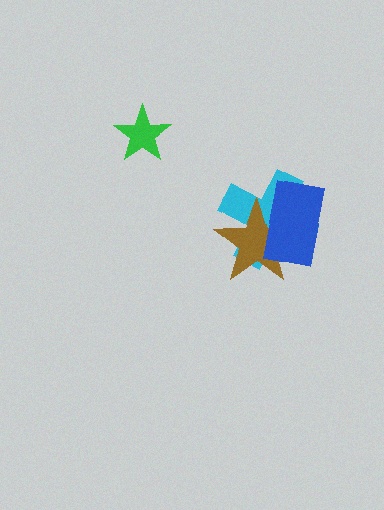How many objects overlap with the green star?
0 objects overlap with the green star.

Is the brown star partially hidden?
Yes, it is partially covered by another shape.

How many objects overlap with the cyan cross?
2 objects overlap with the cyan cross.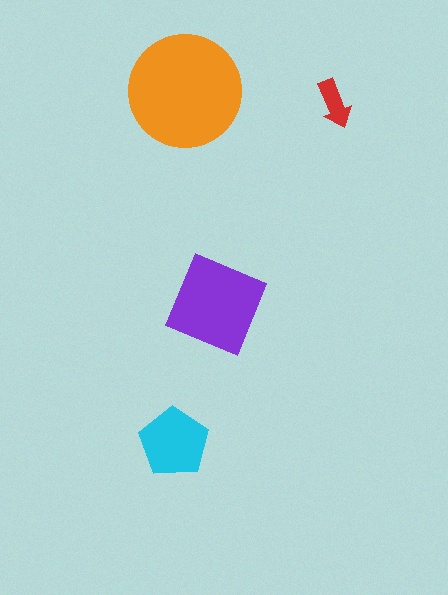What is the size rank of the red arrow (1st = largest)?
4th.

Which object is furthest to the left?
The cyan pentagon is leftmost.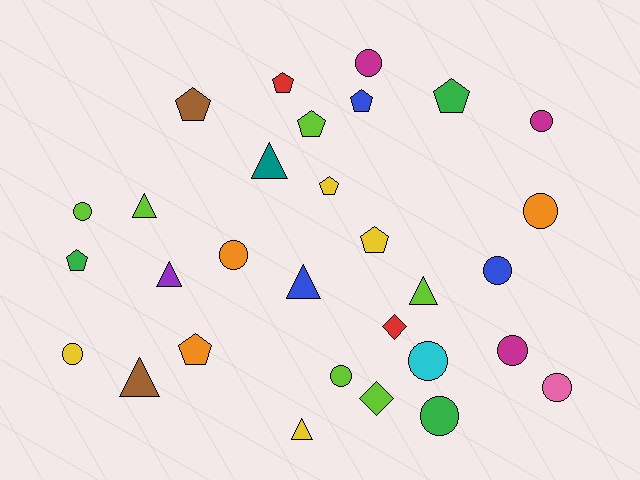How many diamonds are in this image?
There are 2 diamonds.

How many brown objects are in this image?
There are 2 brown objects.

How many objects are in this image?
There are 30 objects.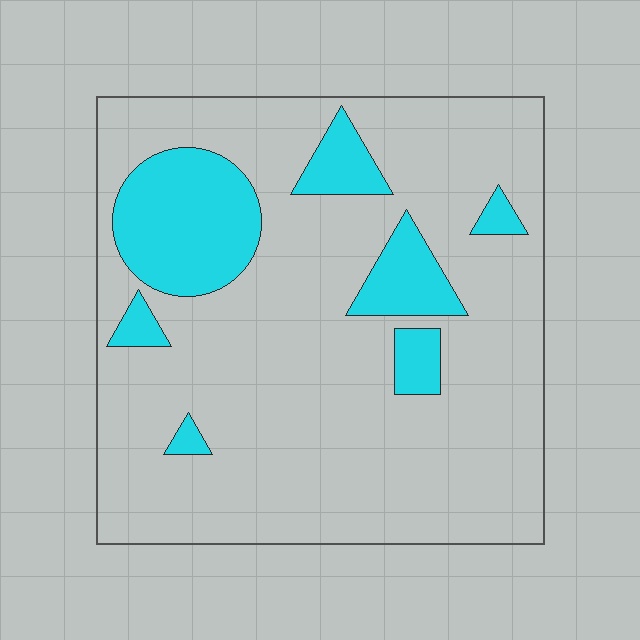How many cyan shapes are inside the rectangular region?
7.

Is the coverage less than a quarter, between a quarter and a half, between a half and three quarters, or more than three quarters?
Less than a quarter.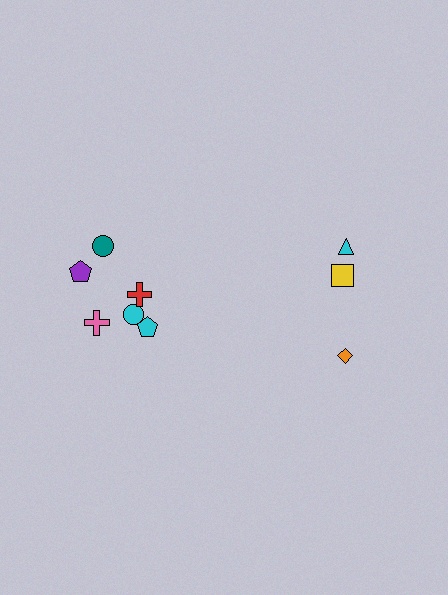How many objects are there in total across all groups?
There are 9 objects.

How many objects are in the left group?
There are 6 objects.